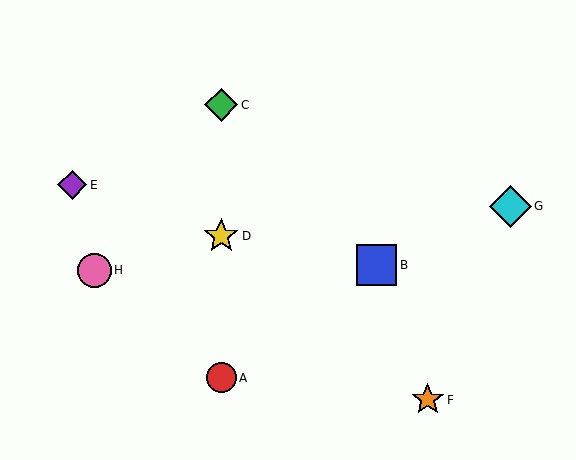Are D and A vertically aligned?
Yes, both are at x≈221.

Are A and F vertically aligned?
No, A is at x≈221 and F is at x≈428.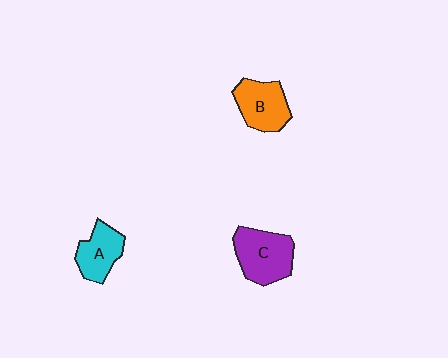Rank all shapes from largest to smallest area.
From largest to smallest: C (purple), B (orange), A (cyan).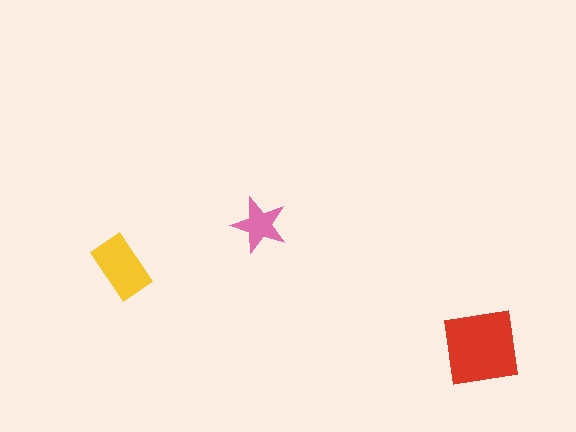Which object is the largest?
The red square.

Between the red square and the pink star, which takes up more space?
The red square.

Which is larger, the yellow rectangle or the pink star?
The yellow rectangle.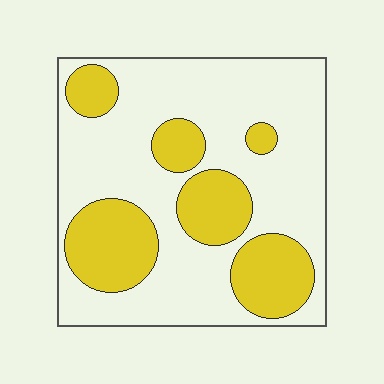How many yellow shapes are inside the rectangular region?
6.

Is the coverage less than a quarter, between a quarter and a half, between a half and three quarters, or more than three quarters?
Between a quarter and a half.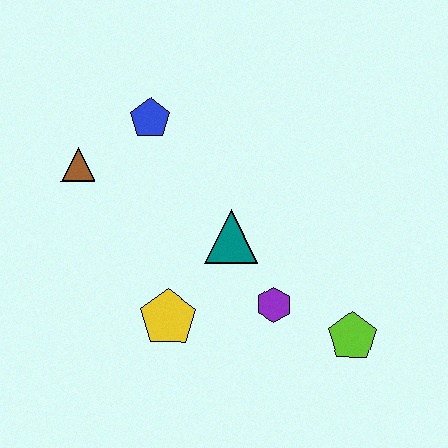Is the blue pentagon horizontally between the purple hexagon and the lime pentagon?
No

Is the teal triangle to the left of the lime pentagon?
Yes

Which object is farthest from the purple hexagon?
The brown triangle is farthest from the purple hexagon.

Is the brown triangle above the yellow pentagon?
Yes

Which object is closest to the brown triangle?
The blue pentagon is closest to the brown triangle.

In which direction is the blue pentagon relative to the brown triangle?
The blue pentagon is to the right of the brown triangle.